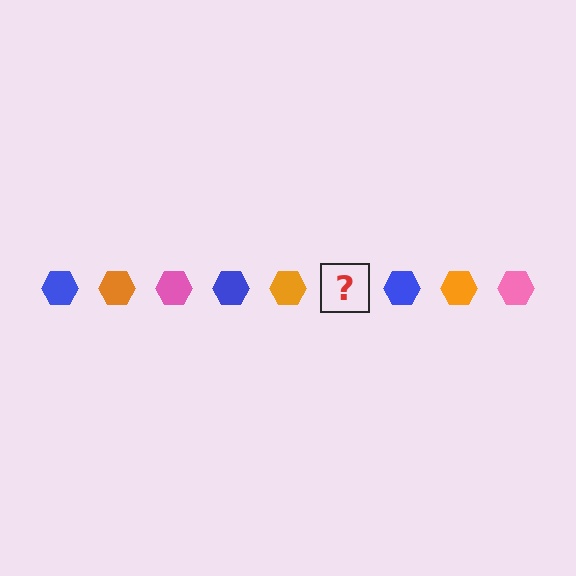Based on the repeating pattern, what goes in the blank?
The blank should be a pink hexagon.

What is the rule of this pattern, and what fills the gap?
The rule is that the pattern cycles through blue, orange, pink hexagons. The gap should be filled with a pink hexagon.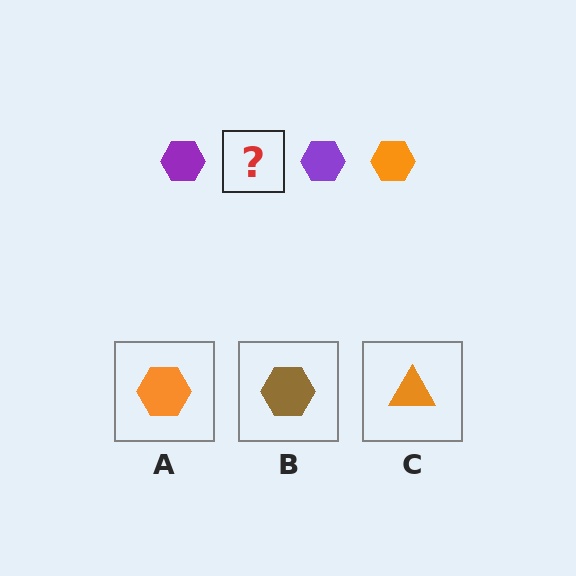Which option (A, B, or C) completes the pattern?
A.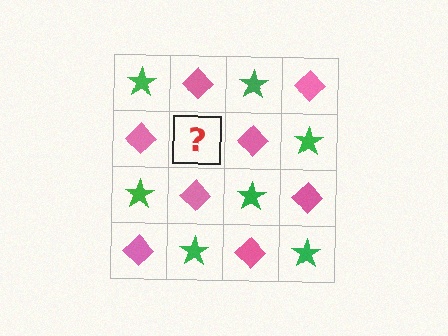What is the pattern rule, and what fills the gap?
The rule is that it alternates green star and pink diamond in a checkerboard pattern. The gap should be filled with a green star.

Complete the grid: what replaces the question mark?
The question mark should be replaced with a green star.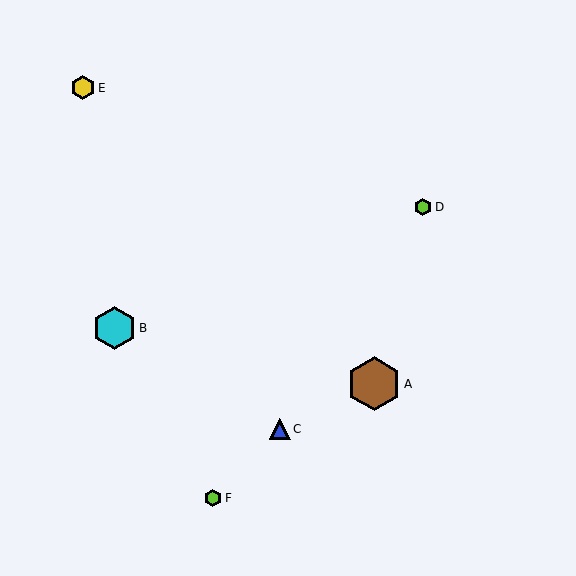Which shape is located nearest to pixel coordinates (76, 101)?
The yellow hexagon (labeled E) at (83, 88) is nearest to that location.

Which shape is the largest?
The brown hexagon (labeled A) is the largest.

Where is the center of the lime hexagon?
The center of the lime hexagon is at (423, 207).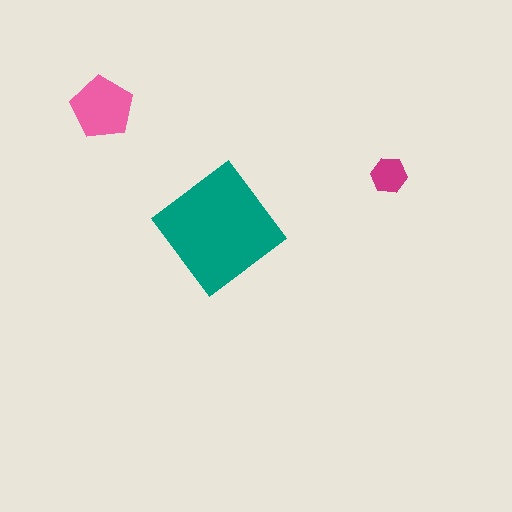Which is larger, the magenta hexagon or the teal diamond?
The teal diamond.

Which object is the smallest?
The magenta hexagon.